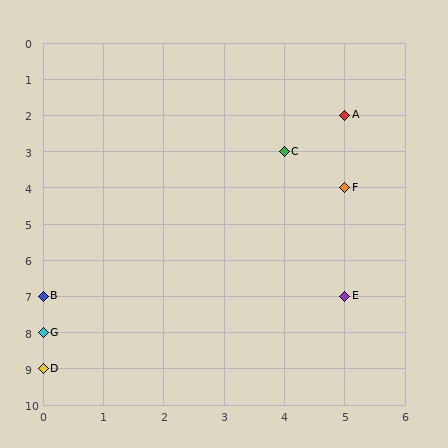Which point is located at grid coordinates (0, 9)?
Point D is at (0, 9).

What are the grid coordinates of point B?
Point B is at grid coordinates (0, 7).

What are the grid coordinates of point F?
Point F is at grid coordinates (5, 4).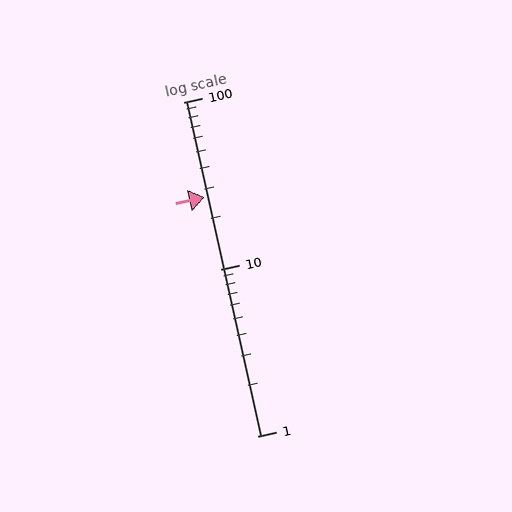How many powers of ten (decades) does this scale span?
The scale spans 2 decades, from 1 to 100.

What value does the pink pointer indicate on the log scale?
The pointer indicates approximately 27.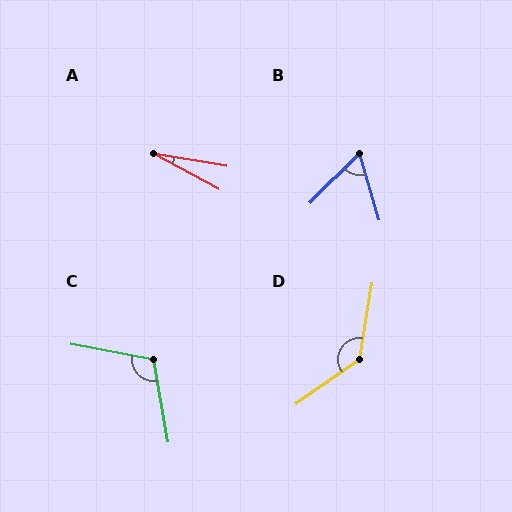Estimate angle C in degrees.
Approximately 111 degrees.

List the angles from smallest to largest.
A (19°), B (61°), C (111°), D (134°).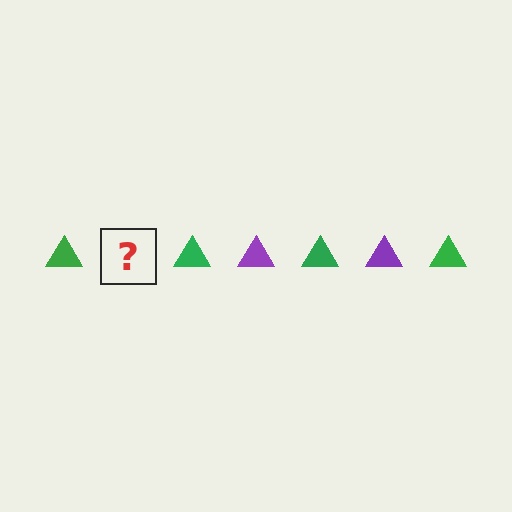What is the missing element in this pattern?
The missing element is a purple triangle.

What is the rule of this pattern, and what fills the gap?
The rule is that the pattern cycles through green, purple triangles. The gap should be filled with a purple triangle.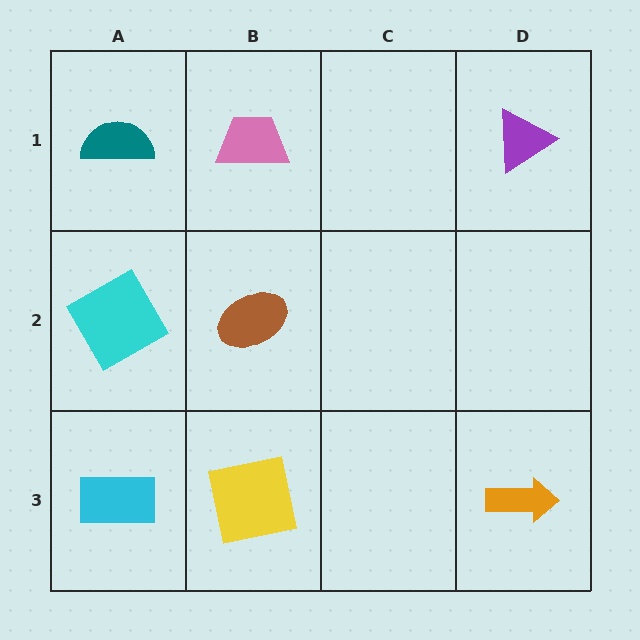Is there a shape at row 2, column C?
No, that cell is empty.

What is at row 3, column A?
A cyan rectangle.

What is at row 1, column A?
A teal semicircle.